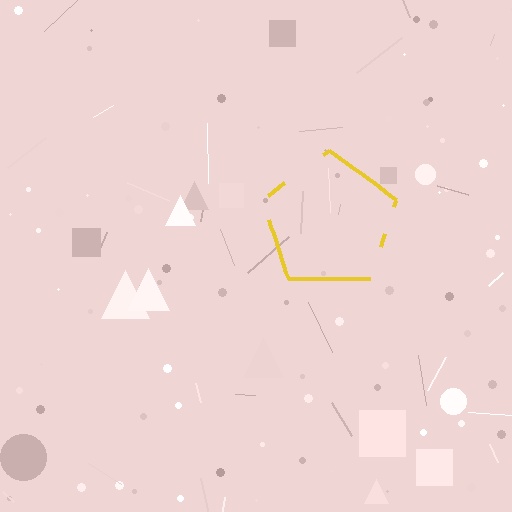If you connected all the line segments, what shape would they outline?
They would outline a pentagon.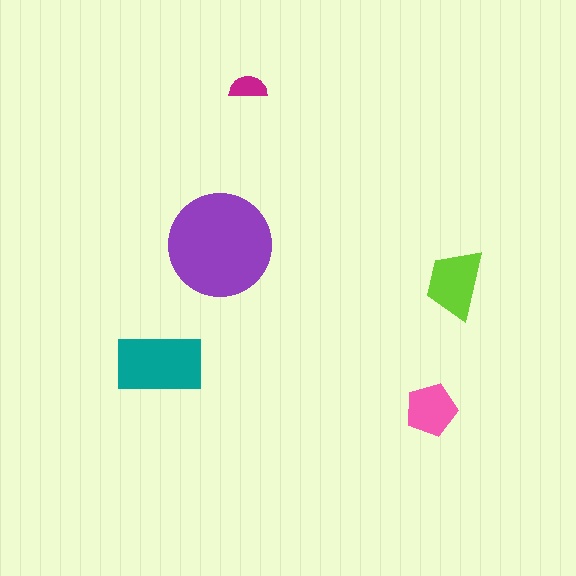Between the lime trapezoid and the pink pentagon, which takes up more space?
The lime trapezoid.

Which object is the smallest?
The magenta semicircle.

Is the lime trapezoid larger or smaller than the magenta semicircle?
Larger.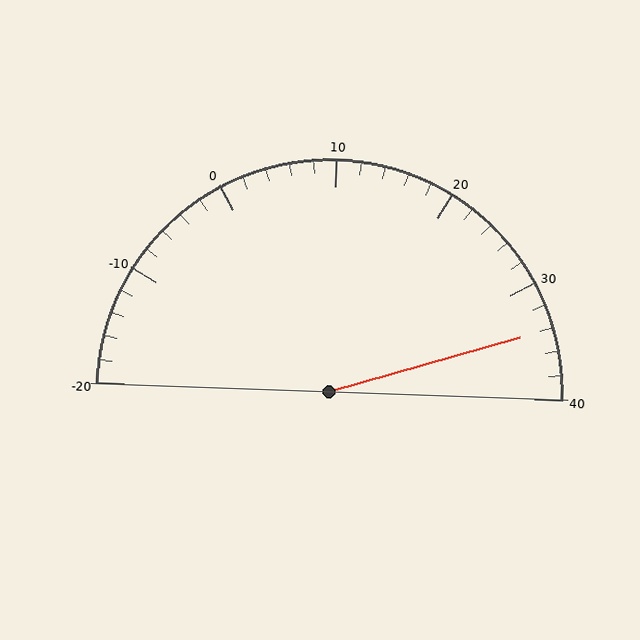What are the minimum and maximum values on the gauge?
The gauge ranges from -20 to 40.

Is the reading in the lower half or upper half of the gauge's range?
The reading is in the upper half of the range (-20 to 40).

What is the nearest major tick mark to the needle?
The nearest major tick mark is 30.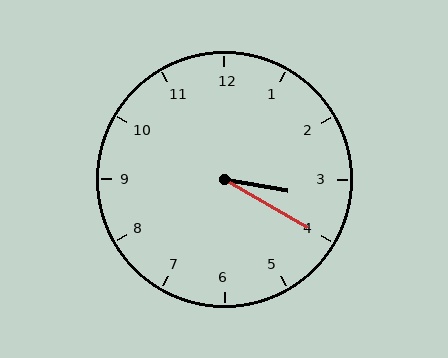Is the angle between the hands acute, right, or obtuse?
It is acute.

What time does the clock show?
3:20.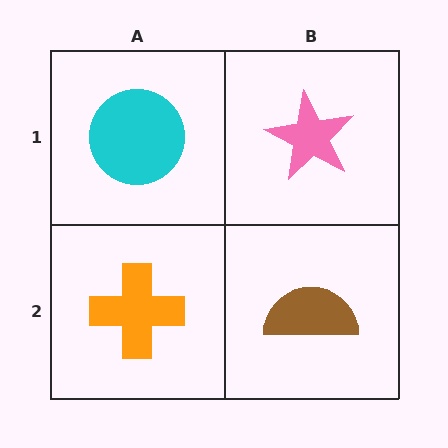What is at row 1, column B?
A pink star.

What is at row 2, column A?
An orange cross.